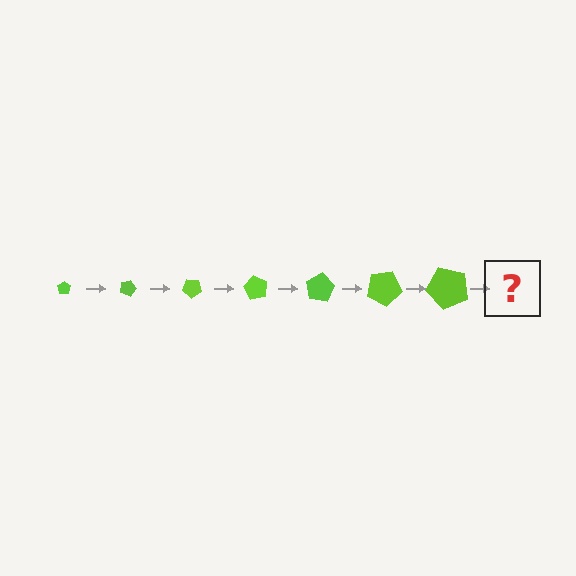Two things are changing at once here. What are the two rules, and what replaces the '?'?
The two rules are that the pentagon grows larger each step and it rotates 20 degrees each step. The '?' should be a pentagon, larger than the previous one and rotated 140 degrees from the start.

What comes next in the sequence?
The next element should be a pentagon, larger than the previous one and rotated 140 degrees from the start.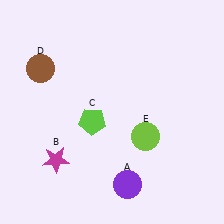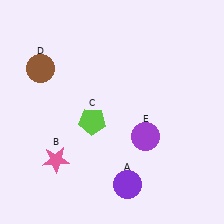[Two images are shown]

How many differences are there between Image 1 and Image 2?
There are 2 differences between the two images.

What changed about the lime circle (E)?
In Image 1, E is lime. In Image 2, it changed to purple.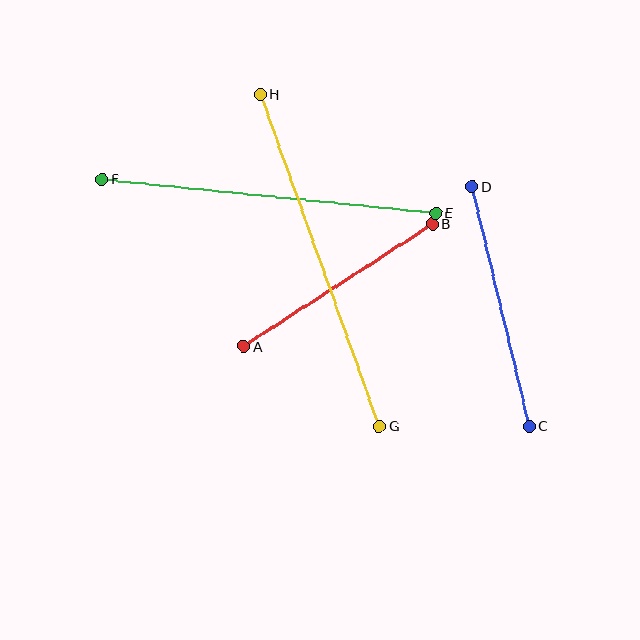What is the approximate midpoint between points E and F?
The midpoint is at approximately (269, 196) pixels.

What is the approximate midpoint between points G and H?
The midpoint is at approximately (320, 260) pixels.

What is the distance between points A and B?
The distance is approximately 225 pixels.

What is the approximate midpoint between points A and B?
The midpoint is at approximately (338, 285) pixels.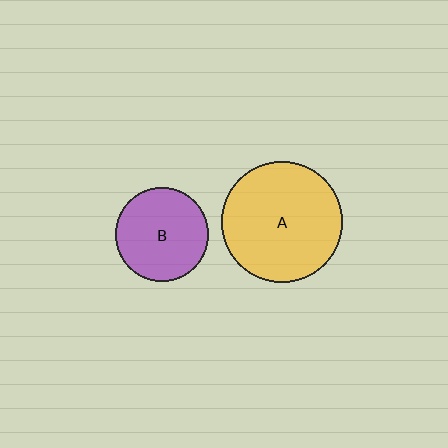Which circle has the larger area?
Circle A (yellow).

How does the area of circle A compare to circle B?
Approximately 1.7 times.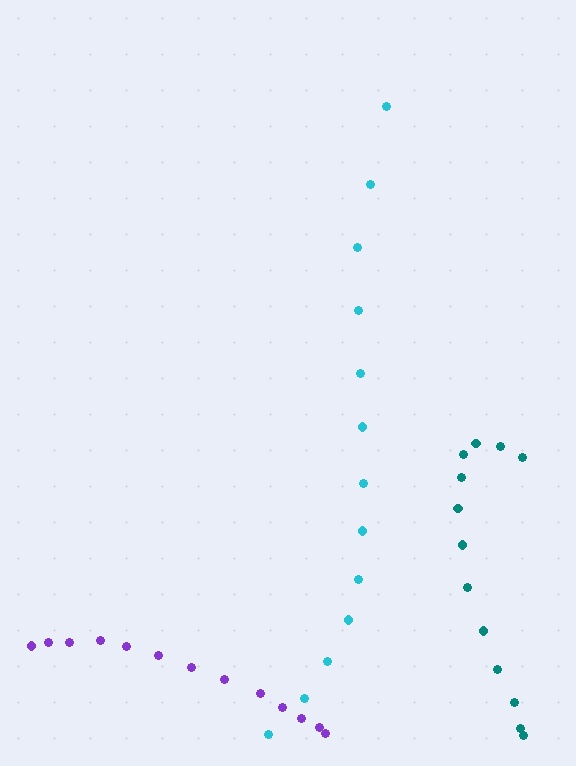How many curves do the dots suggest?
There are 3 distinct paths.